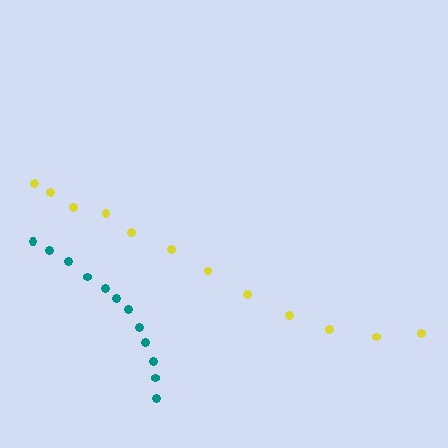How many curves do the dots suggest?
There are 2 distinct paths.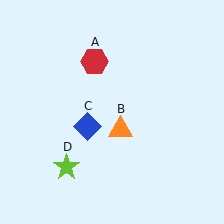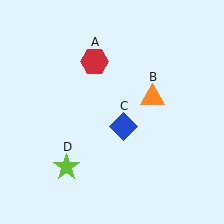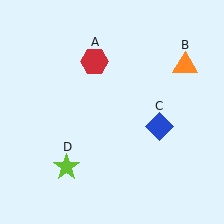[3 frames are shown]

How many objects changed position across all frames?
2 objects changed position: orange triangle (object B), blue diamond (object C).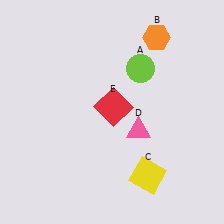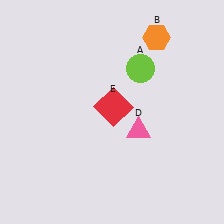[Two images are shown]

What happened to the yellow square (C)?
The yellow square (C) was removed in Image 2. It was in the bottom-right area of Image 1.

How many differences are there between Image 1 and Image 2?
There is 1 difference between the two images.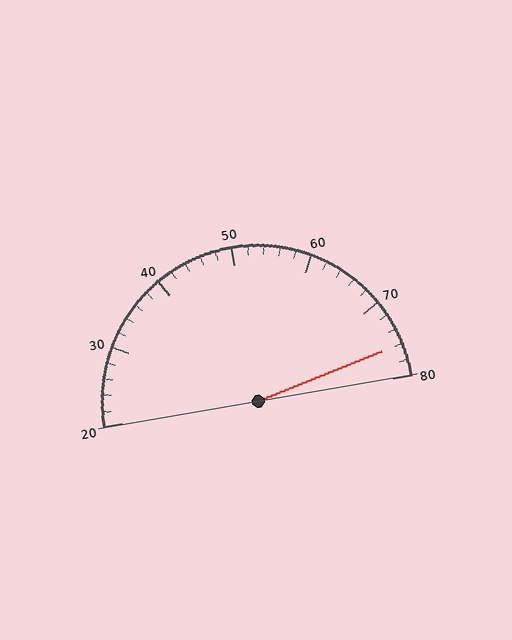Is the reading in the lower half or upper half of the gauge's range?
The reading is in the upper half of the range (20 to 80).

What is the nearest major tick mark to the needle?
The nearest major tick mark is 80.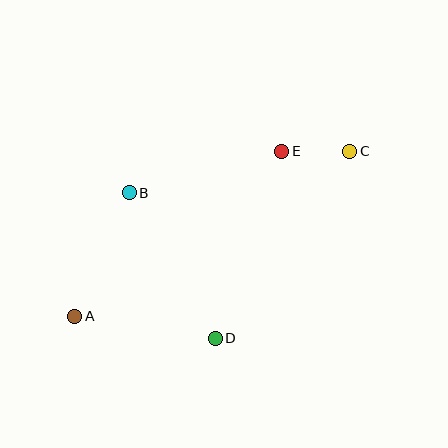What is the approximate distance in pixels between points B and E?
The distance between B and E is approximately 158 pixels.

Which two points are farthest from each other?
Points A and C are farthest from each other.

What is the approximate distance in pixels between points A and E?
The distance between A and E is approximately 264 pixels.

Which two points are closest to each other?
Points C and E are closest to each other.